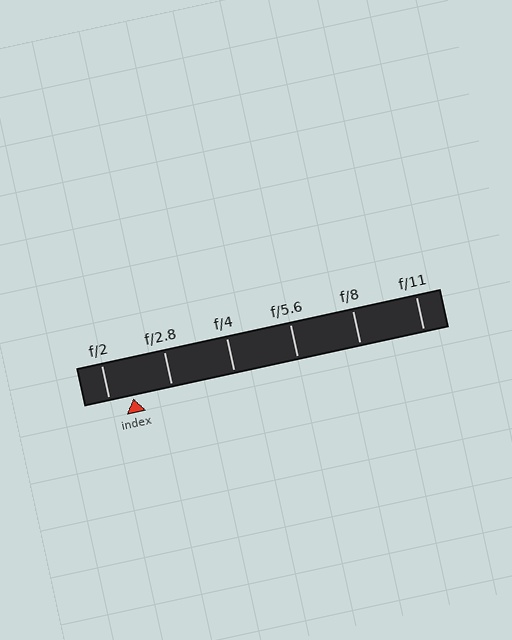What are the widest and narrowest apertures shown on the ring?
The widest aperture shown is f/2 and the narrowest is f/11.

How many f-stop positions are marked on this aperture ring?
There are 6 f-stop positions marked.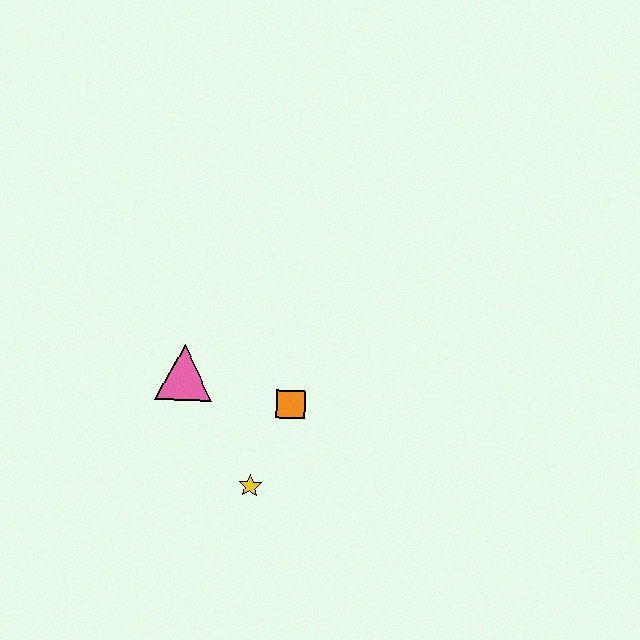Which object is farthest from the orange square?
The pink triangle is farthest from the orange square.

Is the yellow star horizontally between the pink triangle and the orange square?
Yes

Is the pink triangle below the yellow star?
No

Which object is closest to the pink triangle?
The orange square is closest to the pink triangle.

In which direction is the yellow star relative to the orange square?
The yellow star is below the orange square.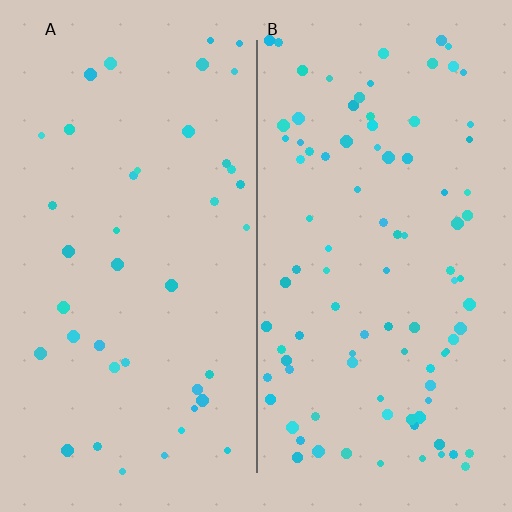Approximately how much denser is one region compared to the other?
Approximately 2.3× — region B over region A.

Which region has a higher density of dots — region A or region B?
B (the right).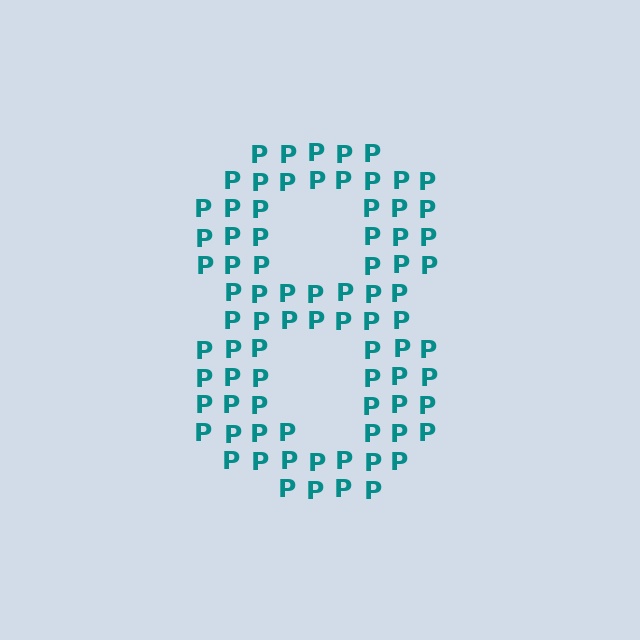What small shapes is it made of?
It is made of small letter P's.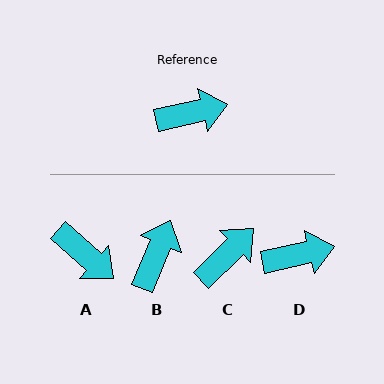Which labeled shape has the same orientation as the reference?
D.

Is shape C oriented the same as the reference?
No, it is off by about 32 degrees.